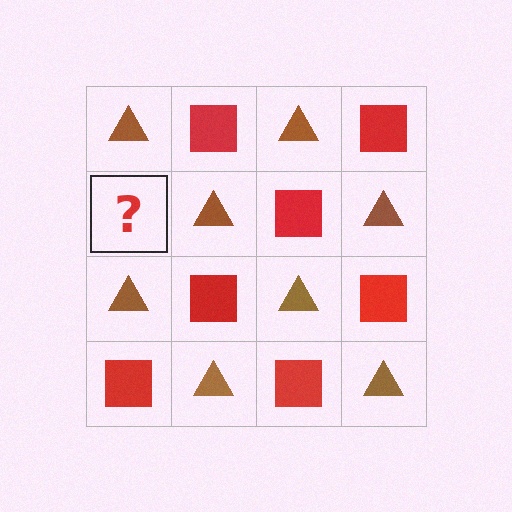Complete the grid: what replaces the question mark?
The question mark should be replaced with a red square.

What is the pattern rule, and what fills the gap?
The rule is that it alternates brown triangle and red square in a checkerboard pattern. The gap should be filled with a red square.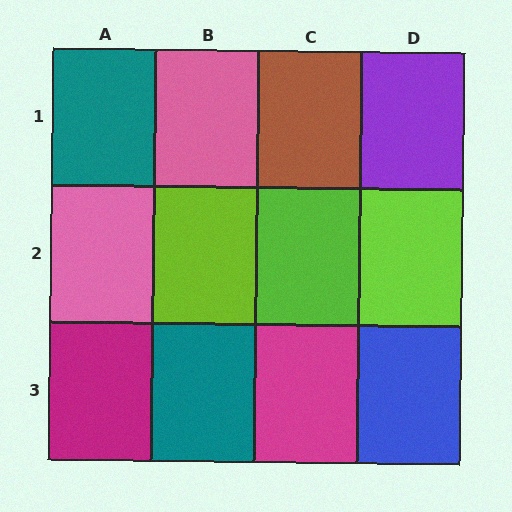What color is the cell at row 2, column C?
Lime.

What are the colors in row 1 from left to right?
Teal, pink, brown, purple.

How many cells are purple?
1 cell is purple.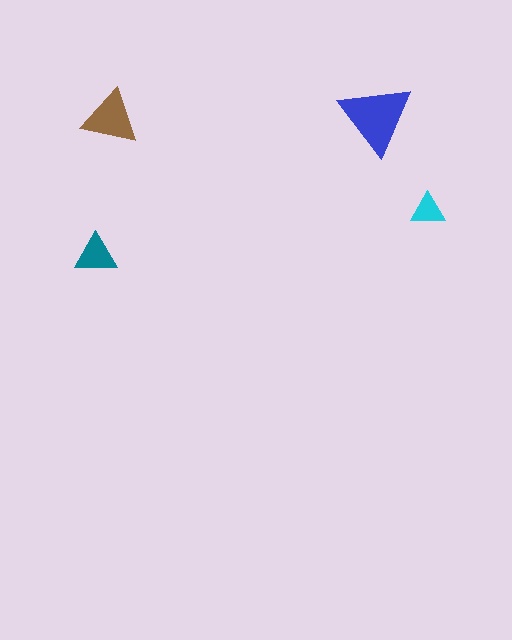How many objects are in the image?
There are 4 objects in the image.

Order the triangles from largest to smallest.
the blue one, the brown one, the teal one, the cyan one.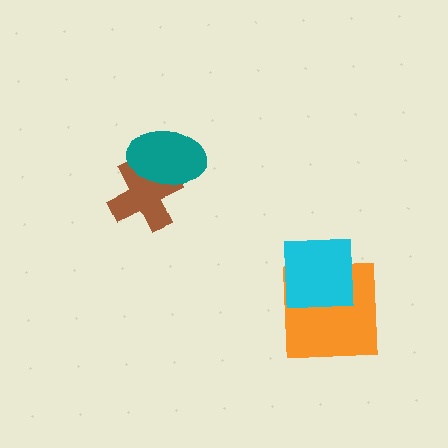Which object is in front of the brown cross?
The teal ellipse is in front of the brown cross.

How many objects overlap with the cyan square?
1 object overlaps with the cyan square.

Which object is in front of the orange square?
The cyan square is in front of the orange square.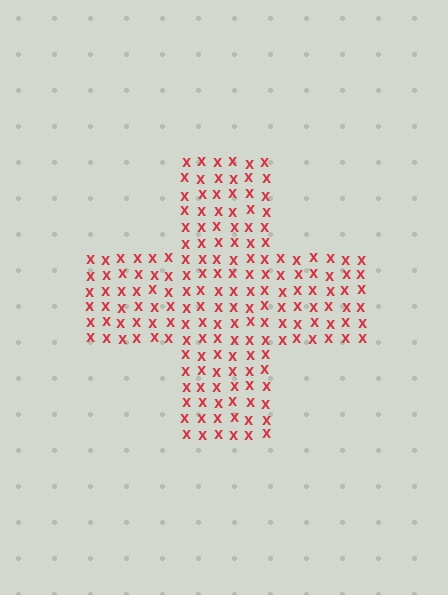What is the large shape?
The large shape is a cross.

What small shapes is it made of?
It is made of small letter X's.